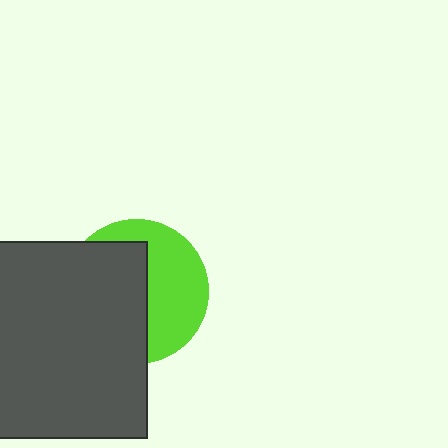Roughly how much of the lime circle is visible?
About half of it is visible (roughly 47%).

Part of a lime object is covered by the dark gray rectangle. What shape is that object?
It is a circle.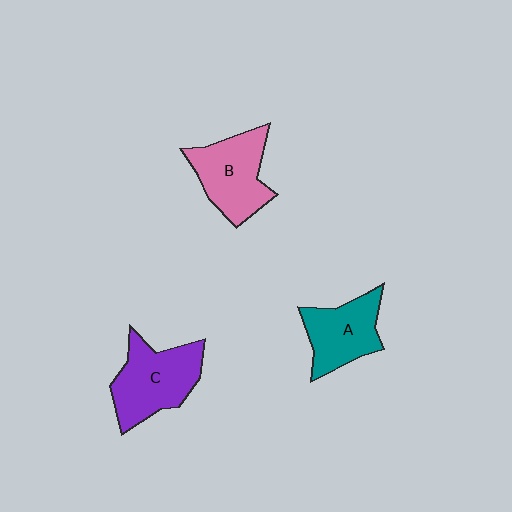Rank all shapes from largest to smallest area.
From largest to smallest: C (purple), B (pink), A (teal).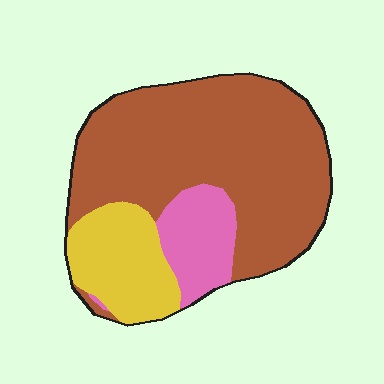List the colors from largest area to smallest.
From largest to smallest: brown, yellow, pink.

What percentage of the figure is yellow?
Yellow covers around 20% of the figure.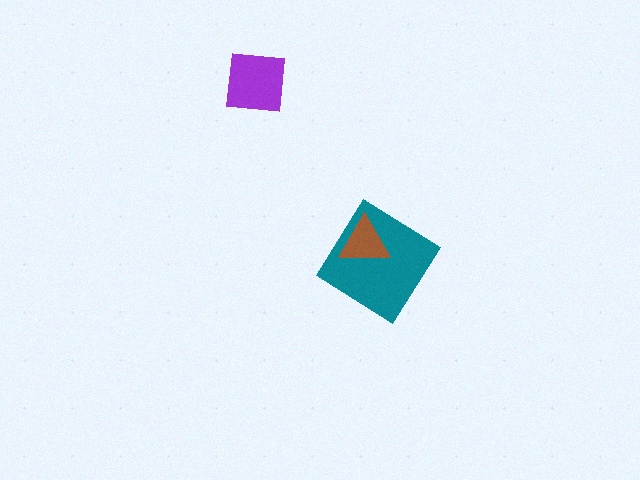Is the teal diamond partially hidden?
Yes, it is partially covered by another shape.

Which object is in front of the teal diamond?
The brown triangle is in front of the teal diamond.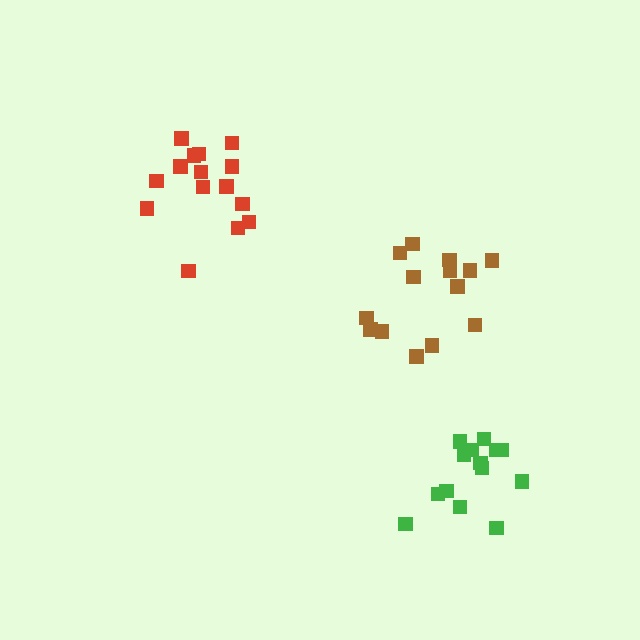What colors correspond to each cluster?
The clusters are colored: green, brown, red.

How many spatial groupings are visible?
There are 3 spatial groupings.